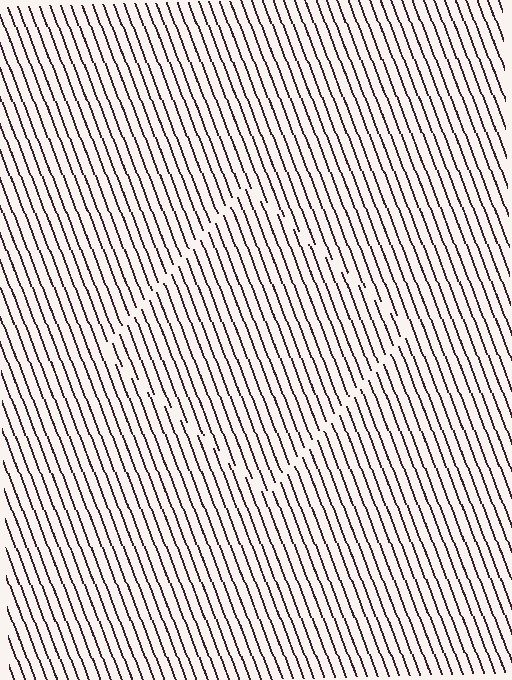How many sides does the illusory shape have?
4 sides — the line-ends trace a square.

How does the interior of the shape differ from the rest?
The interior of the shape contains the same grating, shifted by half a period — the contour is defined by the phase discontinuity where line-ends from the inner and outer gratings abut.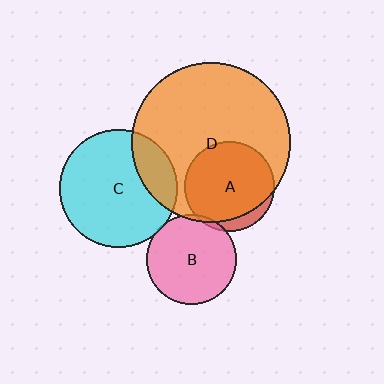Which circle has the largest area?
Circle D (orange).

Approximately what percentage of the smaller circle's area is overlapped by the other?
Approximately 5%.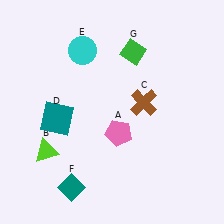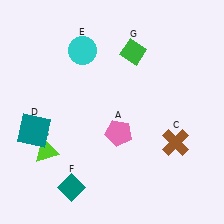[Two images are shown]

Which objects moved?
The objects that moved are: the brown cross (C), the teal square (D).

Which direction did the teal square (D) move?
The teal square (D) moved left.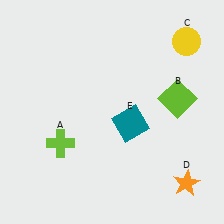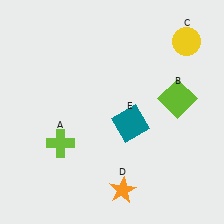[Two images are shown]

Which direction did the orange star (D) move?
The orange star (D) moved left.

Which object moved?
The orange star (D) moved left.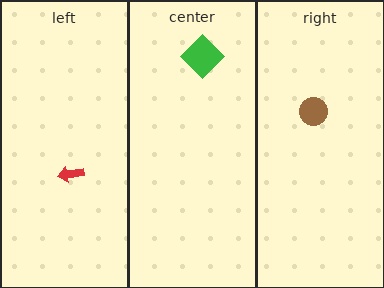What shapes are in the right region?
The brown circle.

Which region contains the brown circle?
The right region.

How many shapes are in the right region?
1.